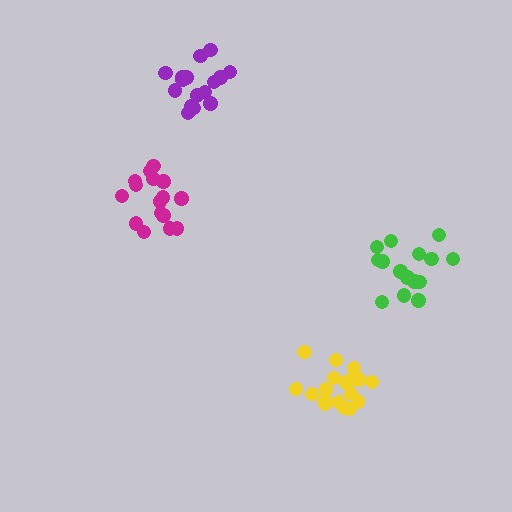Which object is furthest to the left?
The magenta cluster is leftmost.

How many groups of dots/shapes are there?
There are 4 groups.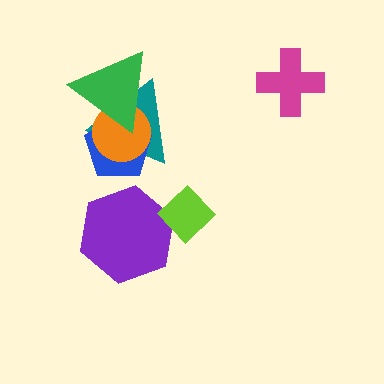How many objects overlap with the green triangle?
3 objects overlap with the green triangle.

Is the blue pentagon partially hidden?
Yes, it is partially covered by another shape.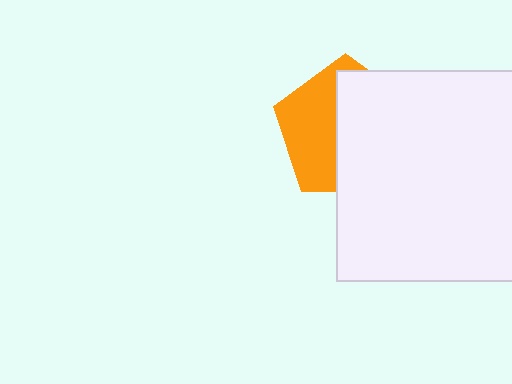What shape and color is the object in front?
The object in front is a white rectangle.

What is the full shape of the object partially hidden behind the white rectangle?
The partially hidden object is an orange pentagon.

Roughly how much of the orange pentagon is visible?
A small part of it is visible (roughly 42%).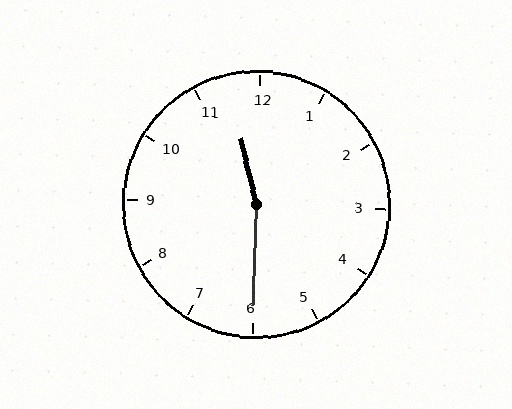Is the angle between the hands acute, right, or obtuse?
It is obtuse.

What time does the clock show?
11:30.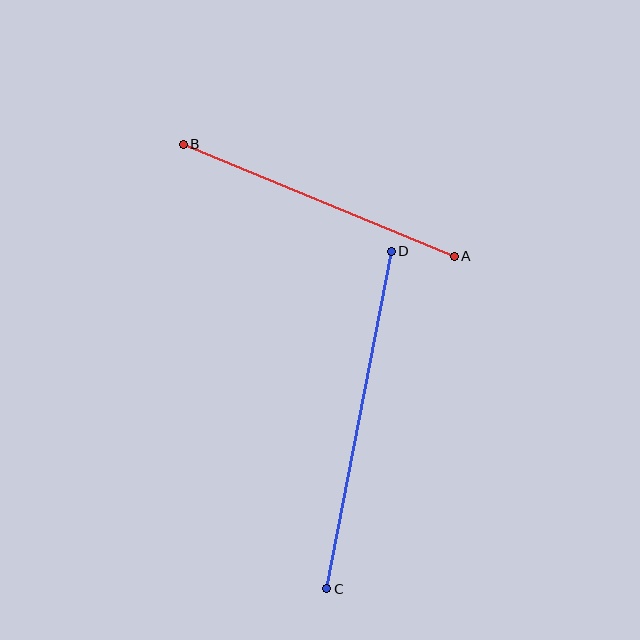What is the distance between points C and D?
The distance is approximately 344 pixels.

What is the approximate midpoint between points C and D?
The midpoint is at approximately (359, 420) pixels.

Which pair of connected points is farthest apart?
Points C and D are farthest apart.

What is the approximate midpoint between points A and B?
The midpoint is at approximately (319, 200) pixels.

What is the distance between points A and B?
The distance is approximately 294 pixels.